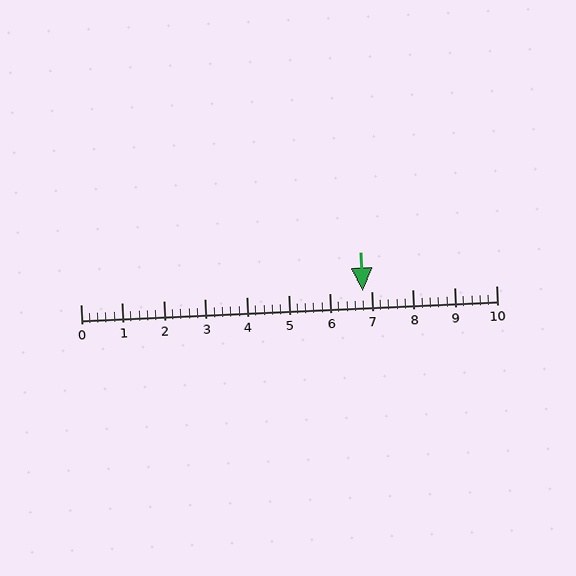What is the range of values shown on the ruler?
The ruler shows values from 0 to 10.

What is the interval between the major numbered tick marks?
The major tick marks are spaced 1 units apart.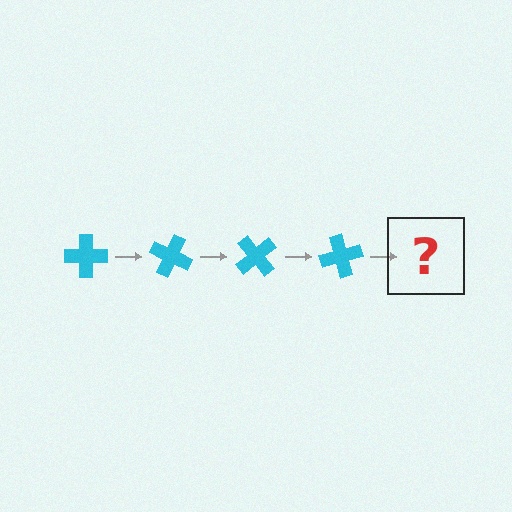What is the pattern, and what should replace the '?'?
The pattern is that the cross rotates 25 degrees each step. The '?' should be a cyan cross rotated 100 degrees.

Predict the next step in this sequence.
The next step is a cyan cross rotated 100 degrees.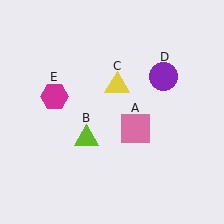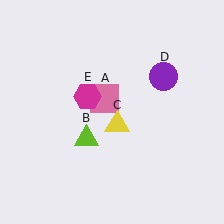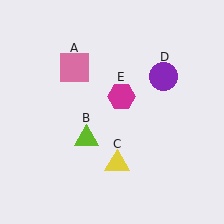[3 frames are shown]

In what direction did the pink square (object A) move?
The pink square (object A) moved up and to the left.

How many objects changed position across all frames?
3 objects changed position: pink square (object A), yellow triangle (object C), magenta hexagon (object E).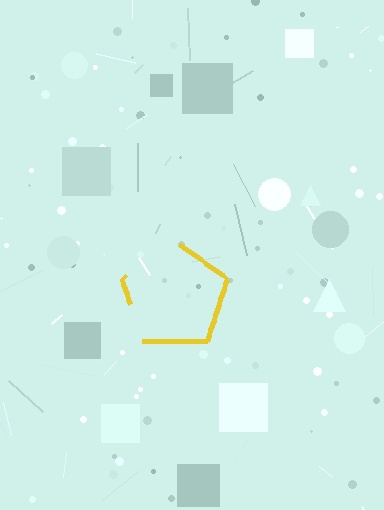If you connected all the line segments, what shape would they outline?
They would outline a pentagon.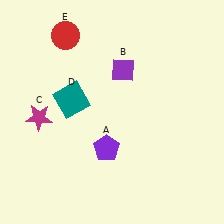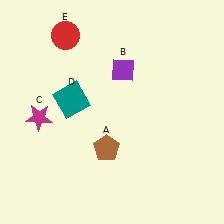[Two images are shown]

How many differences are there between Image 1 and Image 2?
There is 1 difference between the two images.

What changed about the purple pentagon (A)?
In Image 1, A is purple. In Image 2, it changed to brown.